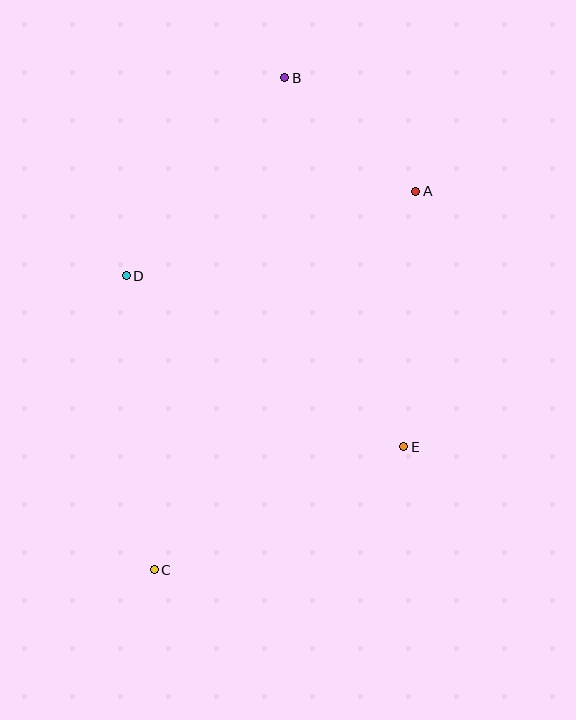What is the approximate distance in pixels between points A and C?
The distance between A and C is approximately 460 pixels.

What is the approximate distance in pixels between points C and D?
The distance between C and D is approximately 295 pixels.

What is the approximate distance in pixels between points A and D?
The distance between A and D is approximately 302 pixels.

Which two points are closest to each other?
Points A and B are closest to each other.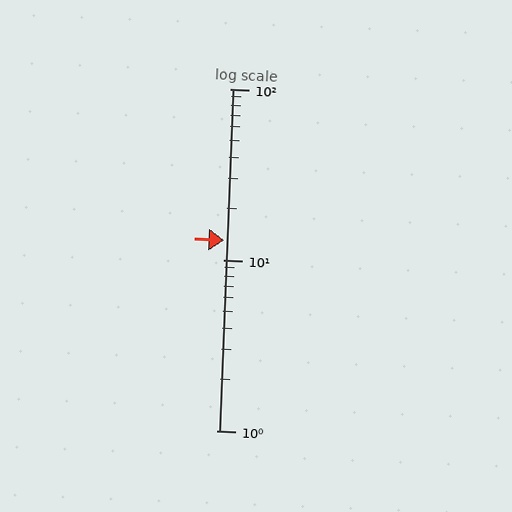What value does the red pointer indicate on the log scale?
The pointer indicates approximately 13.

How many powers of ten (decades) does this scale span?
The scale spans 2 decades, from 1 to 100.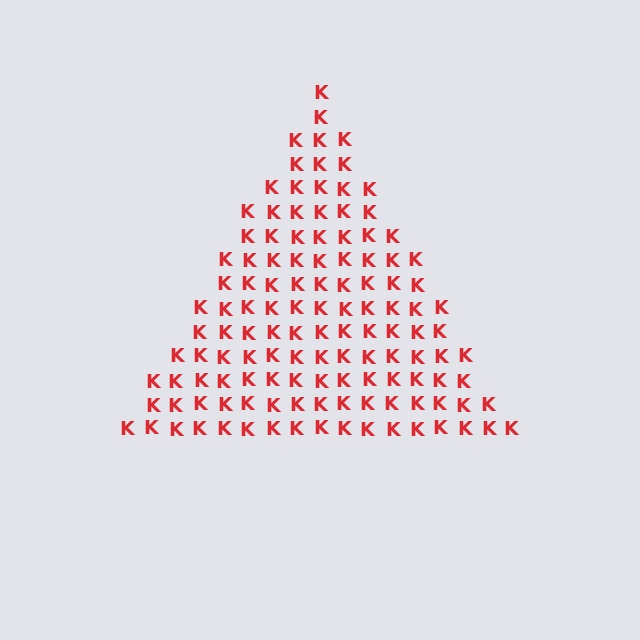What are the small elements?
The small elements are letter K's.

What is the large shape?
The large shape is a triangle.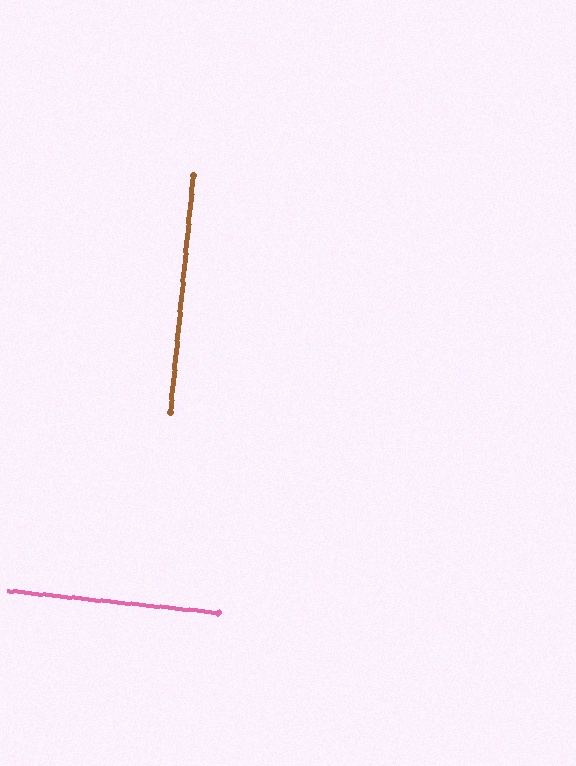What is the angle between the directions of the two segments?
Approximately 90 degrees.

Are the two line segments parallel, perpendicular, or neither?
Perpendicular — they meet at approximately 90°.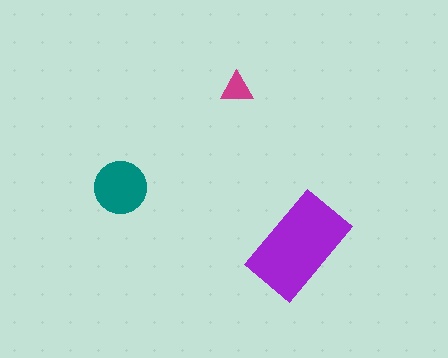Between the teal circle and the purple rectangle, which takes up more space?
The purple rectangle.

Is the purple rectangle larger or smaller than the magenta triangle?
Larger.